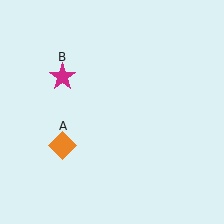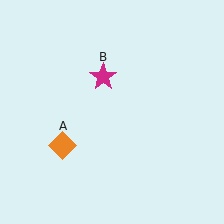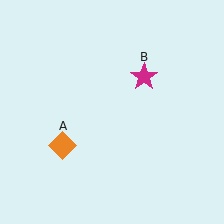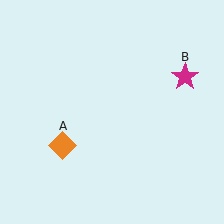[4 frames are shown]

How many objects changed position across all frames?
1 object changed position: magenta star (object B).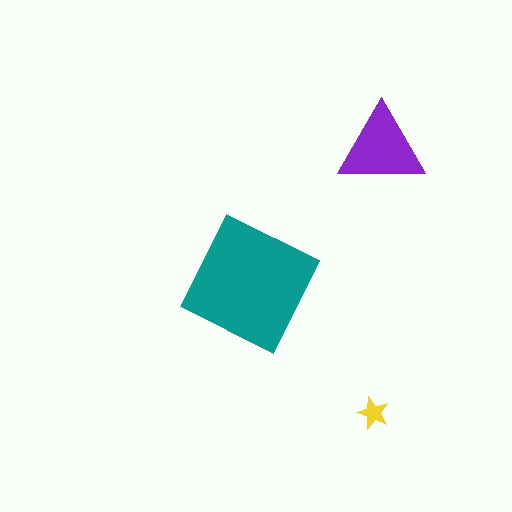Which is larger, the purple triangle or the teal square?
The teal square.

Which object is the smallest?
The yellow star.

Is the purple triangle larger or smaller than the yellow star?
Larger.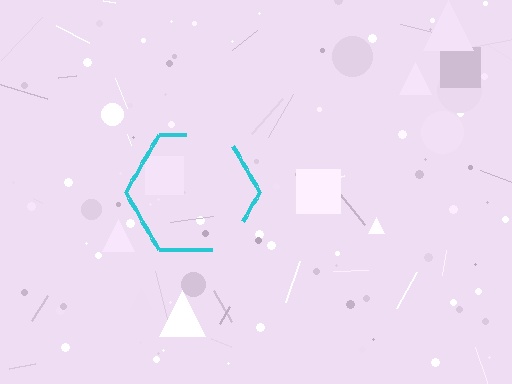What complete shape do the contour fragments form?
The contour fragments form a hexagon.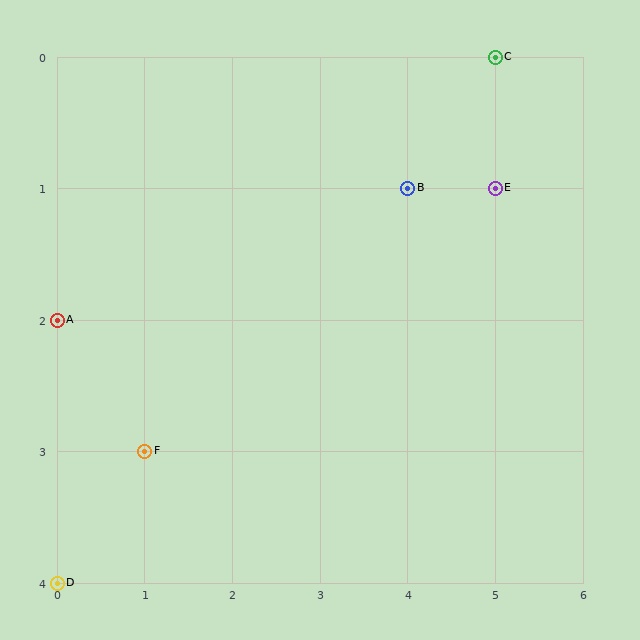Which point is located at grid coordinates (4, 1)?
Point B is at (4, 1).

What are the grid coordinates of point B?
Point B is at grid coordinates (4, 1).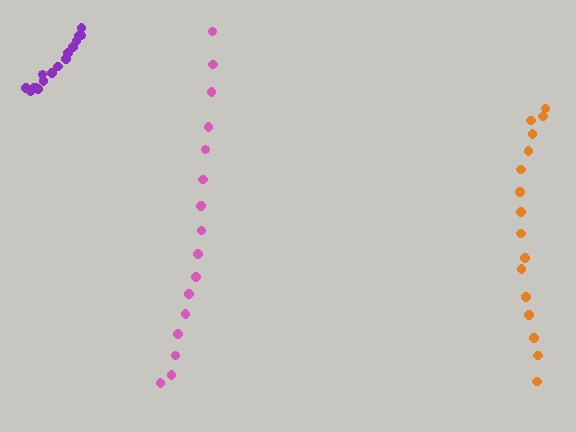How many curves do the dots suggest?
There are 3 distinct paths.